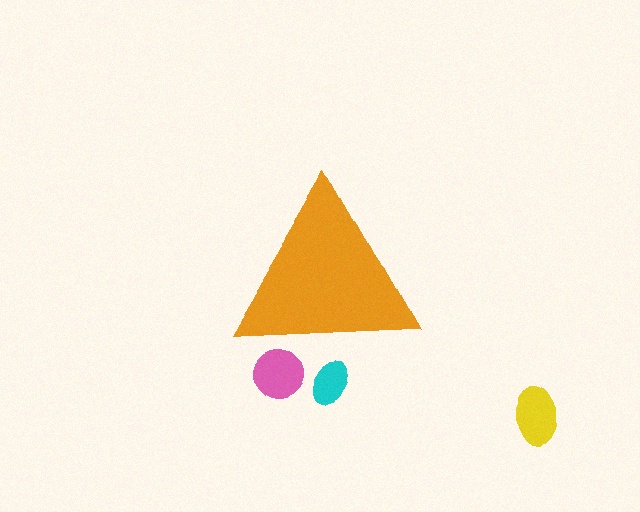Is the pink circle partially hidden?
Yes, the pink circle is partially hidden behind the orange triangle.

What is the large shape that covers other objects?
An orange triangle.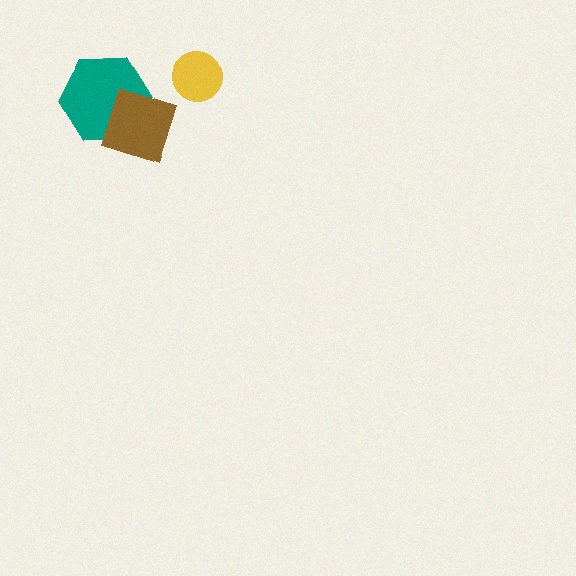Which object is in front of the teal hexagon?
The brown diamond is in front of the teal hexagon.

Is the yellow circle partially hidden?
No, no other shape covers it.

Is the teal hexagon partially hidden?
Yes, it is partially covered by another shape.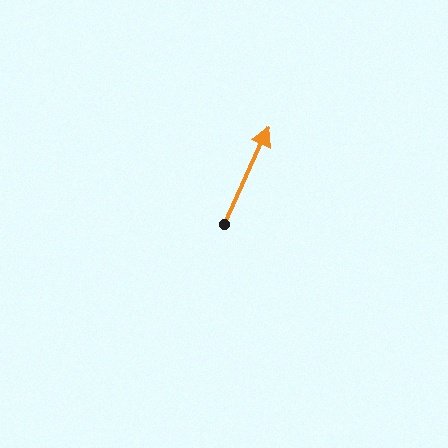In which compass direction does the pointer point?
Northeast.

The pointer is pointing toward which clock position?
Roughly 1 o'clock.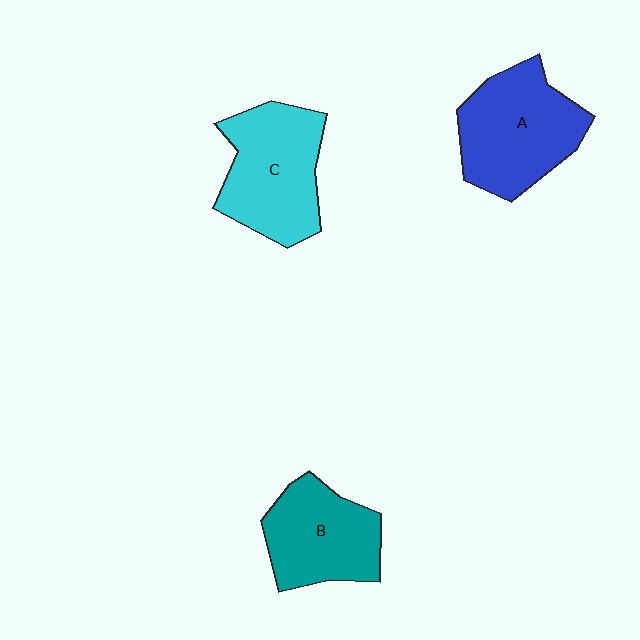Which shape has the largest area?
Shape A (blue).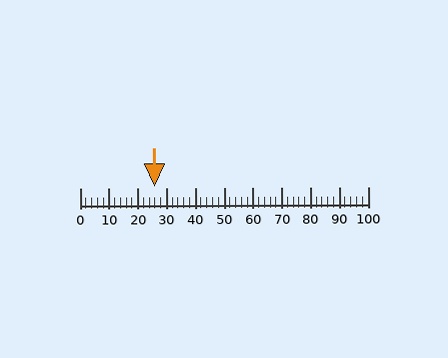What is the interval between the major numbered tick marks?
The major tick marks are spaced 10 units apart.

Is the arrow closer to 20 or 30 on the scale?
The arrow is closer to 30.